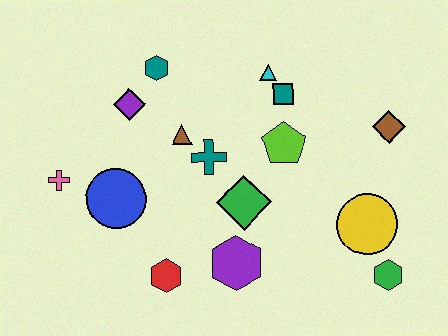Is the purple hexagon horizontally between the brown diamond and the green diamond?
No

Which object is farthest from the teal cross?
The green hexagon is farthest from the teal cross.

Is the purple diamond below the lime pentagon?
No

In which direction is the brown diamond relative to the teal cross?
The brown diamond is to the right of the teal cross.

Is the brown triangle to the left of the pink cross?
No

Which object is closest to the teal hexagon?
The purple diamond is closest to the teal hexagon.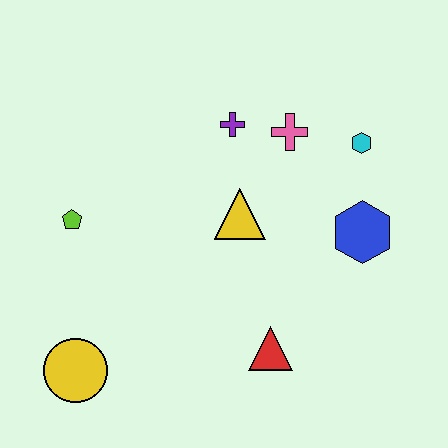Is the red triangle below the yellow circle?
No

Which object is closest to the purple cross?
The pink cross is closest to the purple cross.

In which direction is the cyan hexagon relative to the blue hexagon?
The cyan hexagon is above the blue hexagon.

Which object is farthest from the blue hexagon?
The yellow circle is farthest from the blue hexagon.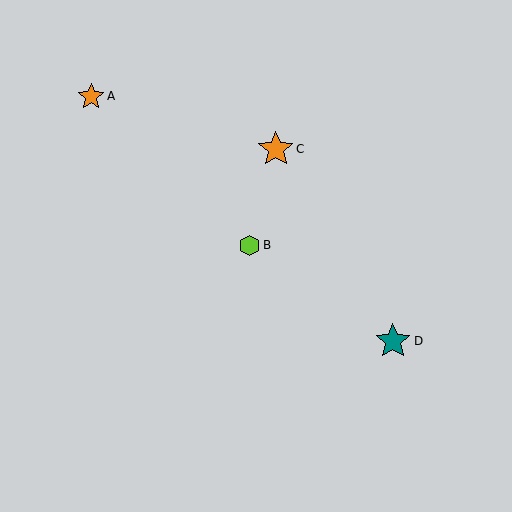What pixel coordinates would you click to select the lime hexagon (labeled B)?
Click at (249, 245) to select the lime hexagon B.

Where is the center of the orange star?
The center of the orange star is at (91, 96).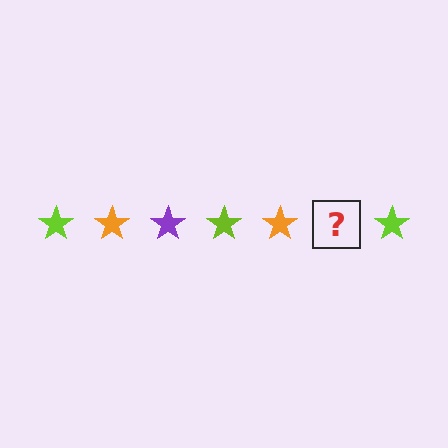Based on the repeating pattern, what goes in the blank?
The blank should be a purple star.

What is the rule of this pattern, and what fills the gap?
The rule is that the pattern cycles through lime, orange, purple stars. The gap should be filled with a purple star.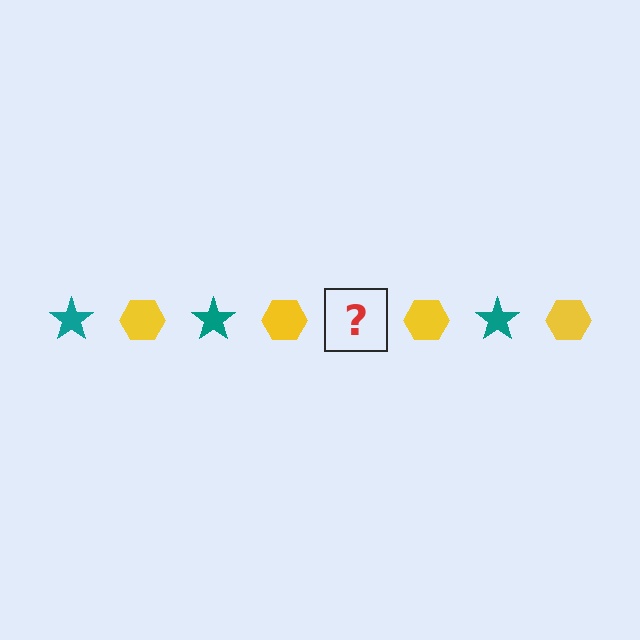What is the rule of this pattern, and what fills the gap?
The rule is that the pattern alternates between teal star and yellow hexagon. The gap should be filled with a teal star.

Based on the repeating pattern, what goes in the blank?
The blank should be a teal star.